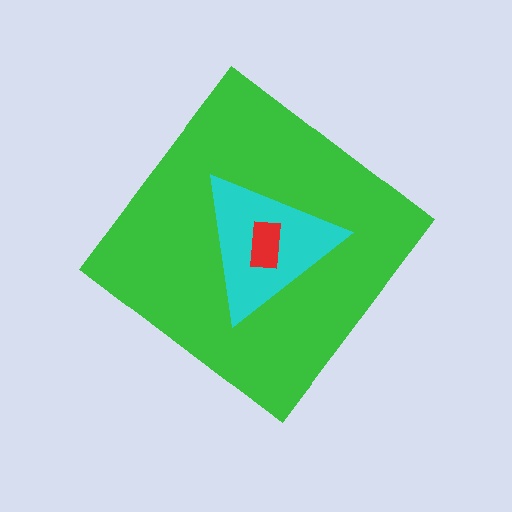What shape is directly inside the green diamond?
The cyan triangle.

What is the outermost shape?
The green diamond.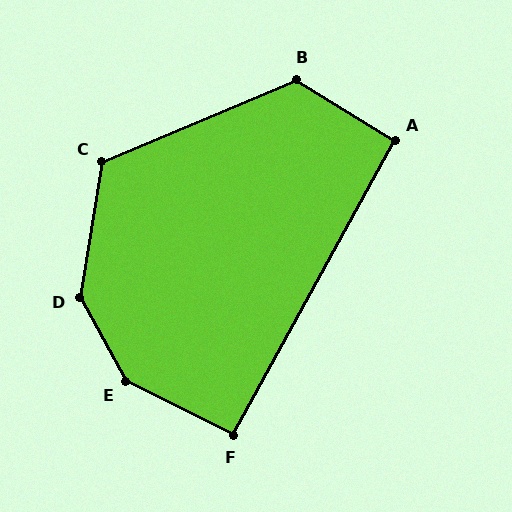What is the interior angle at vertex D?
Approximately 142 degrees (obtuse).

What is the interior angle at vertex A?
Approximately 93 degrees (approximately right).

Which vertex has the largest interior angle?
E, at approximately 145 degrees.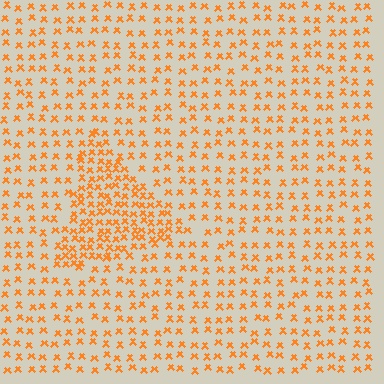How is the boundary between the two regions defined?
The boundary is defined by a change in element density (approximately 2.1x ratio). All elements are the same color, size, and shape.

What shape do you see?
I see a triangle.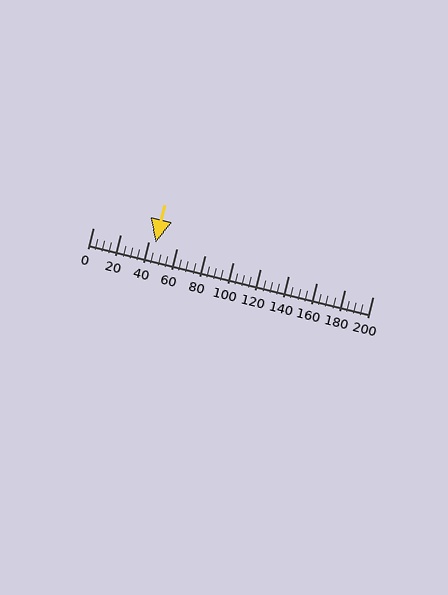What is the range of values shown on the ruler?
The ruler shows values from 0 to 200.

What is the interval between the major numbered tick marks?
The major tick marks are spaced 20 units apart.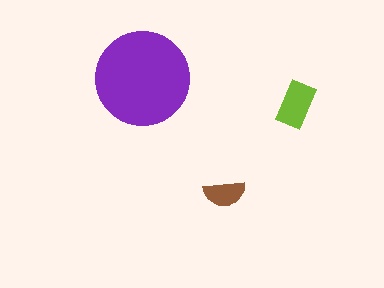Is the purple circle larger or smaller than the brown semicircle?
Larger.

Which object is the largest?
The purple circle.